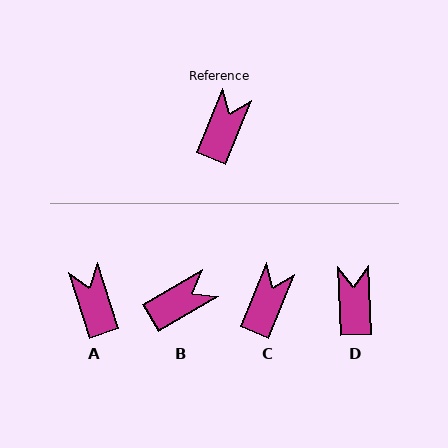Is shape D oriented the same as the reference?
No, it is off by about 25 degrees.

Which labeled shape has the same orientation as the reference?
C.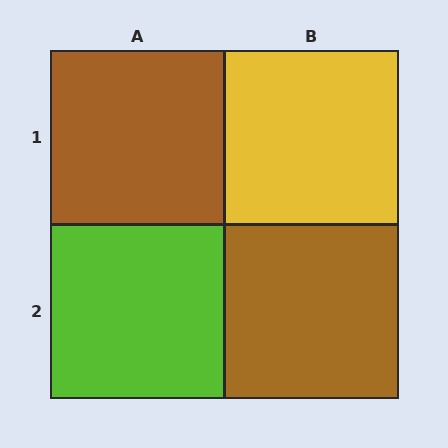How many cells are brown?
2 cells are brown.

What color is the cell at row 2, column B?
Brown.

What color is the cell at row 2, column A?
Lime.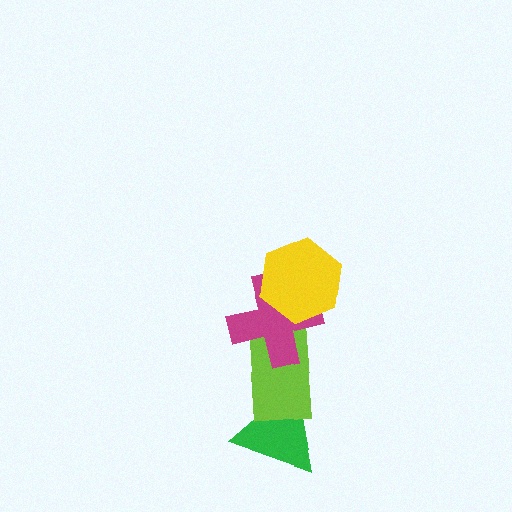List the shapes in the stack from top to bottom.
From top to bottom: the yellow hexagon, the magenta cross, the lime rectangle, the green triangle.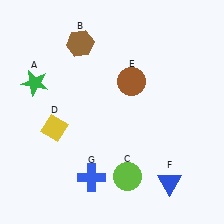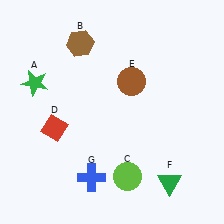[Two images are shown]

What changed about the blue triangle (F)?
In Image 1, F is blue. In Image 2, it changed to green.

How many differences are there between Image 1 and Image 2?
There are 2 differences between the two images.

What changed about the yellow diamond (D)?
In Image 1, D is yellow. In Image 2, it changed to red.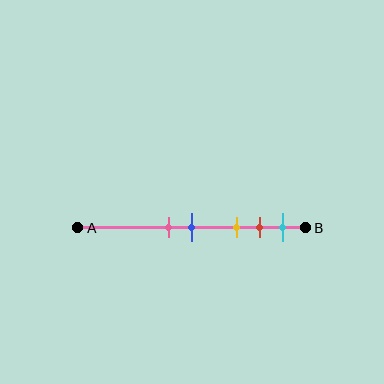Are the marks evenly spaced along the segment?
No, the marks are not evenly spaced.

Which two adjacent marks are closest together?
The pink and blue marks are the closest adjacent pair.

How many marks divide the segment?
There are 5 marks dividing the segment.